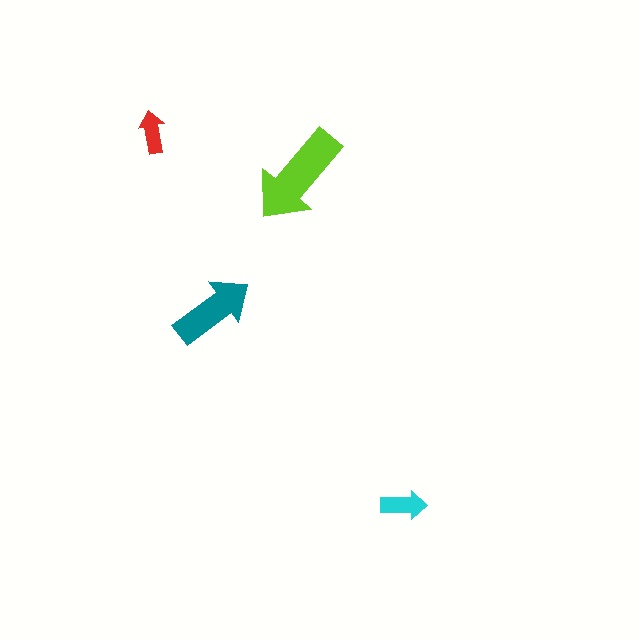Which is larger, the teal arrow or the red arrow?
The teal one.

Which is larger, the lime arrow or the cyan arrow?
The lime one.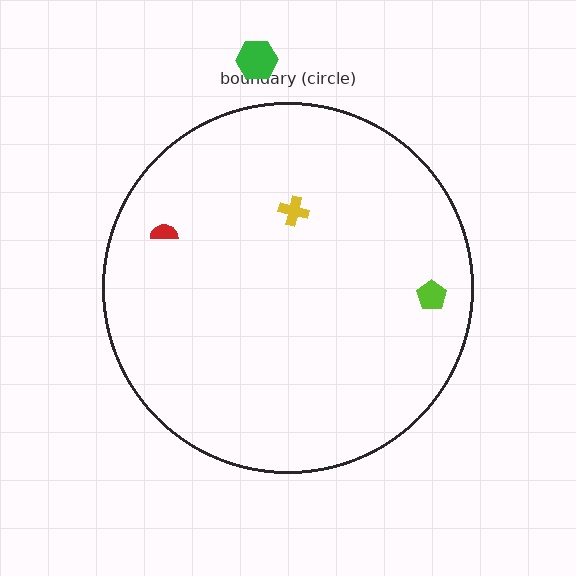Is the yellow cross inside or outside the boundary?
Inside.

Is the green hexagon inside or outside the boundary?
Outside.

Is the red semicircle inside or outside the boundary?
Inside.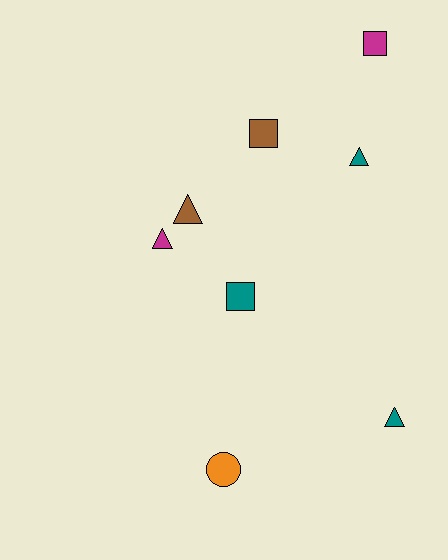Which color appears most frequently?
Teal, with 3 objects.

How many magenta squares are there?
There is 1 magenta square.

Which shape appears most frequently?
Triangle, with 4 objects.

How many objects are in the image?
There are 8 objects.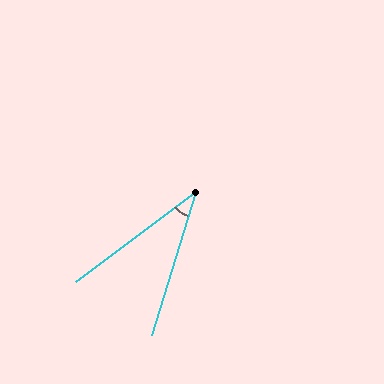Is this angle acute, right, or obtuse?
It is acute.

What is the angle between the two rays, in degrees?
Approximately 36 degrees.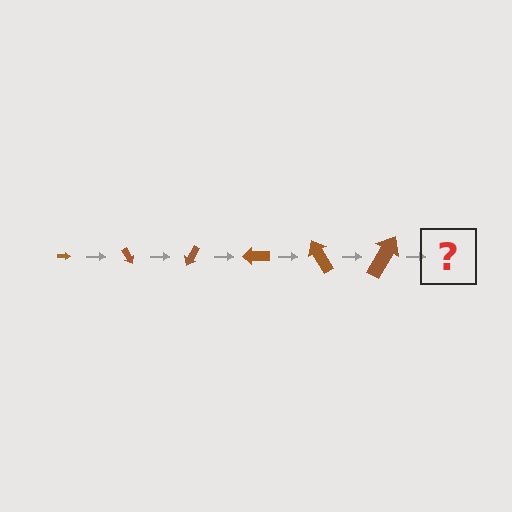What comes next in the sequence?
The next element should be an arrow, larger than the previous one and rotated 360 degrees from the start.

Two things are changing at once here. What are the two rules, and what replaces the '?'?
The two rules are that the arrow grows larger each step and it rotates 60 degrees each step. The '?' should be an arrow, larger than the previous one and rotated 360 degrees from the start.